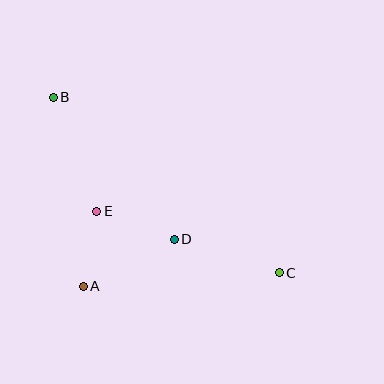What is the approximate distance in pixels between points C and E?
The distance between C and E is approximately 193 pixels.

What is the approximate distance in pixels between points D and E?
The distance between D and E is approximately 83 pixels.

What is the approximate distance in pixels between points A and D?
The distance between A and D is approximately 103 pixels.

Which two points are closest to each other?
Points A and E are closest to each other.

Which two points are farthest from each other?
Points B and C are farthest from each other.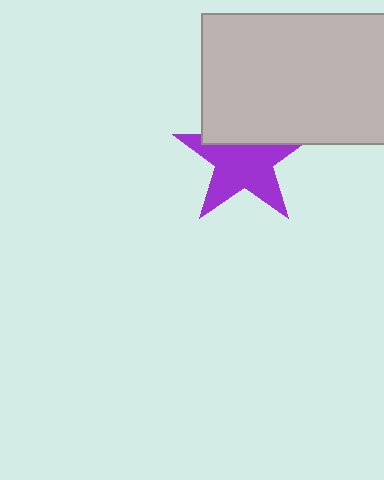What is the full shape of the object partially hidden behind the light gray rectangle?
The partially hidden object is a purple star.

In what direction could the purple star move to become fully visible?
The purple star could move down. That would shift it out from behind the light gray rectangle entirely.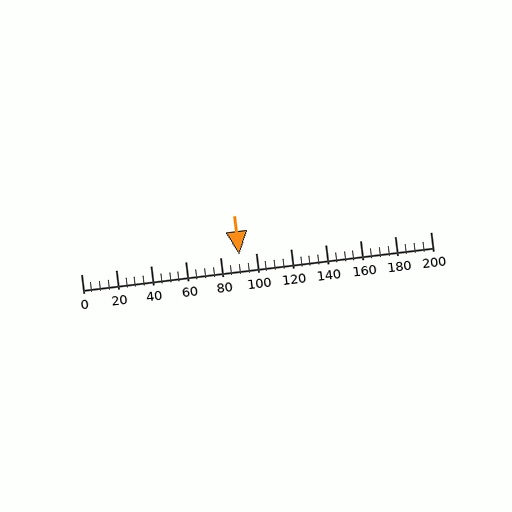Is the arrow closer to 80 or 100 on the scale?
The arrow is closer to 100.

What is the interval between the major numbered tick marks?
The major tick marks are spaced 20 units apart.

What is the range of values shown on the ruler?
The ruler shows values from 0 to 200.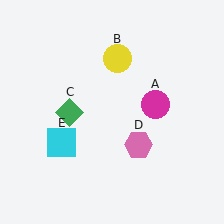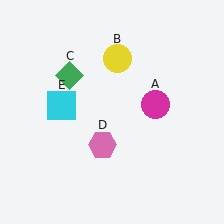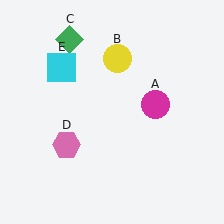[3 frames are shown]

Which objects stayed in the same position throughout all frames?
Magenta circle (object A) and yellow circle (object B) remained stationary.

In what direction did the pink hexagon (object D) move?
The pink hexagon (object D) moved left.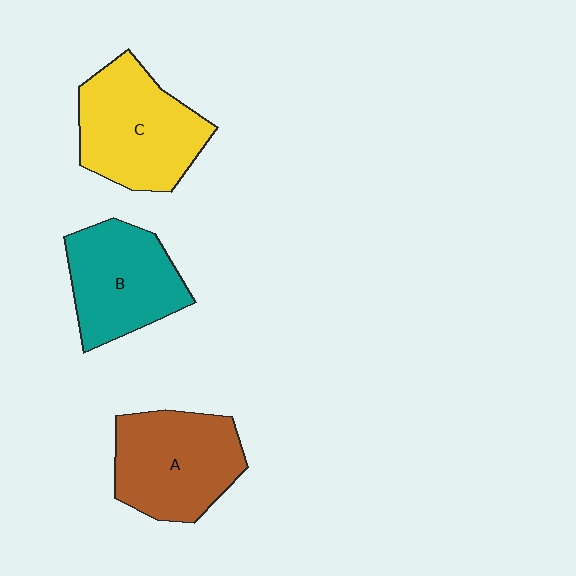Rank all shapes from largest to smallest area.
From largest to smallest: C (yellow), A (brown), B (teal).